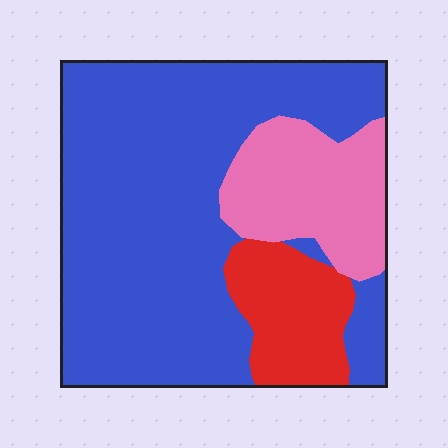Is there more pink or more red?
Pink.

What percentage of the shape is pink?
Pink takes up between a sixth and a third of the shape.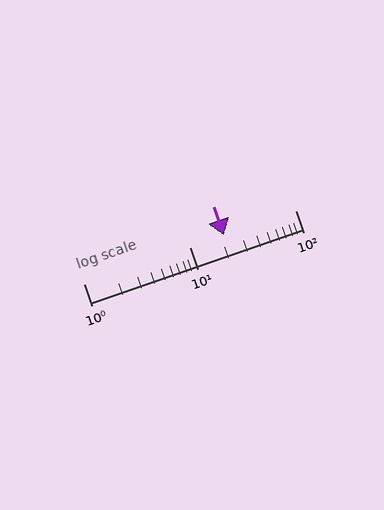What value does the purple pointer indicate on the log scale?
The pointer indicates approximately 21.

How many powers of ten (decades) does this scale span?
The scale spans 2 decades, from 1 to 100.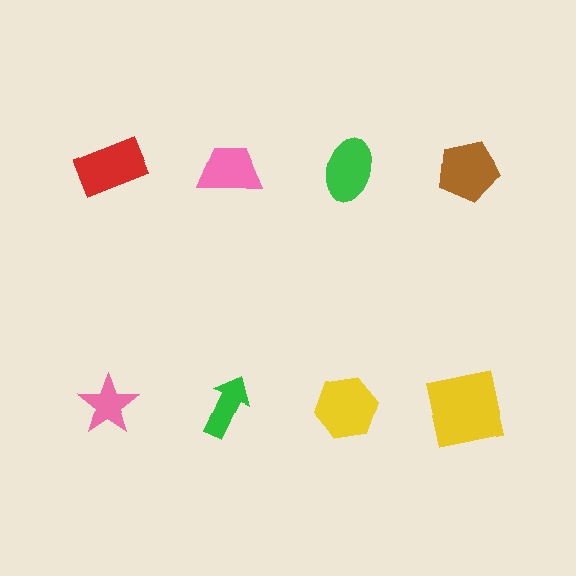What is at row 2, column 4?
A yellow square.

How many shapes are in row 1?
4 shapes.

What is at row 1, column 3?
A green ellipse.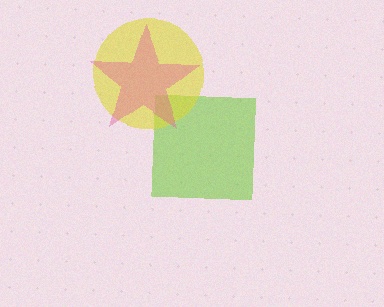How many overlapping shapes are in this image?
There are 3 overlapping shapes in the image.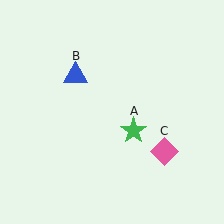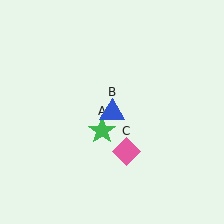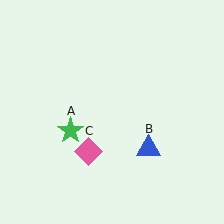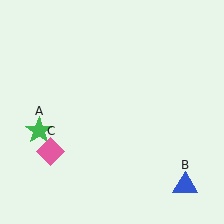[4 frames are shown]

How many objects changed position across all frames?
3 objects changed position: green star (object A), blue triangle (object B), pink diamond (object C).